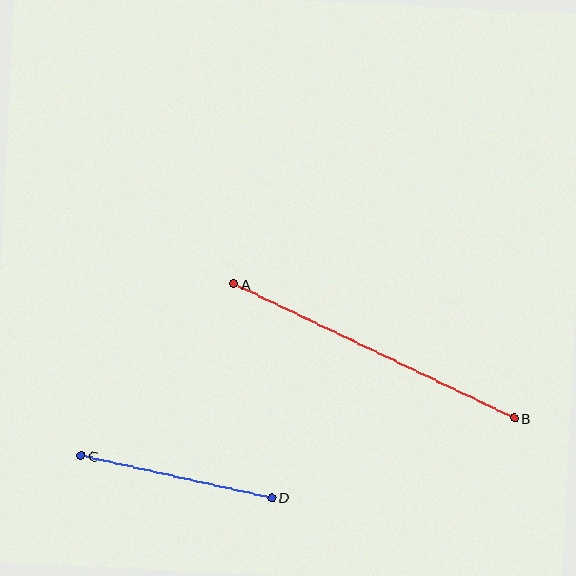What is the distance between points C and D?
The distance is approximately 195 pixels.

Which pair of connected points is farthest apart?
Points A and B are farthest apart.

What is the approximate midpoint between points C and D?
The midpoint is at approximately (176, 477) pixels.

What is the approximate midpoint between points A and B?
The midpoint is at approximately (374, 351) pixels.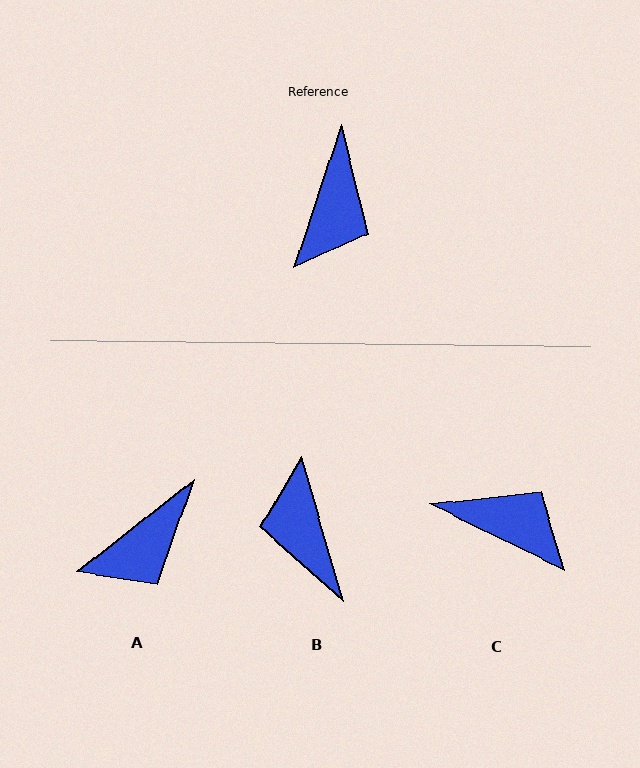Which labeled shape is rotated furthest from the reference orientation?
B, about 146 degrees away.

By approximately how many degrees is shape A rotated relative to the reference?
Approximately 34 degrees clockwise.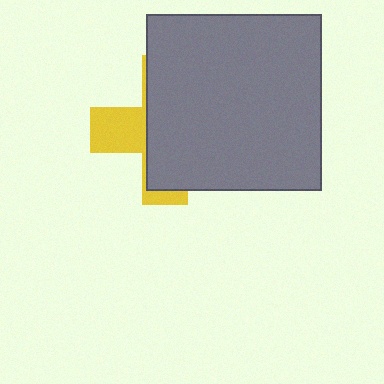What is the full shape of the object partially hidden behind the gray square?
The partially hidden object is a yellow cross.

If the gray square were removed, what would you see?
You would see the complete yellow cross.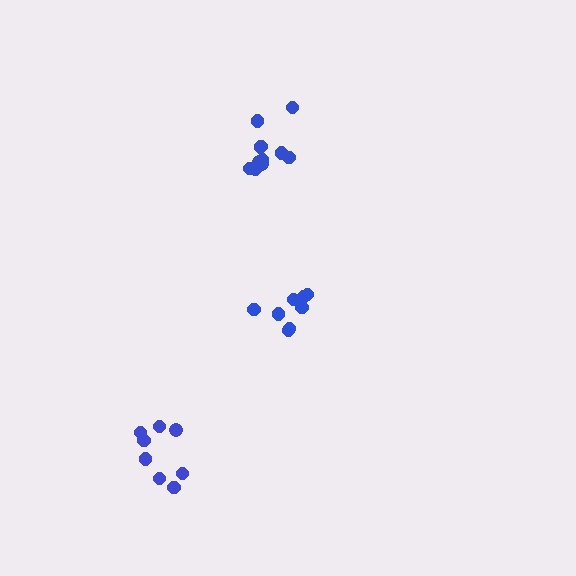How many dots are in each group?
Group 1: 8 dots, Group 2: 11 dots, Group 3: 8 dots (27 total).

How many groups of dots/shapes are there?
There are 3 groups.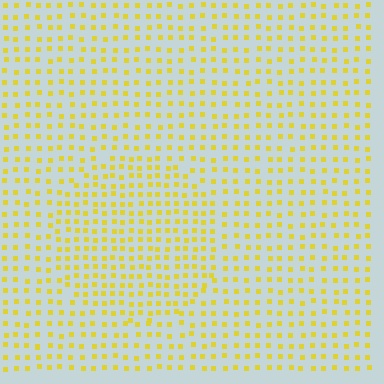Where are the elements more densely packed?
The elements are more densely packed inside the circle boundary.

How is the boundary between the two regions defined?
The boundary is defined by a change in element density (approximately 1.5x ratio). All elements are the same color, size, and shape.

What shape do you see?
I see a circle.